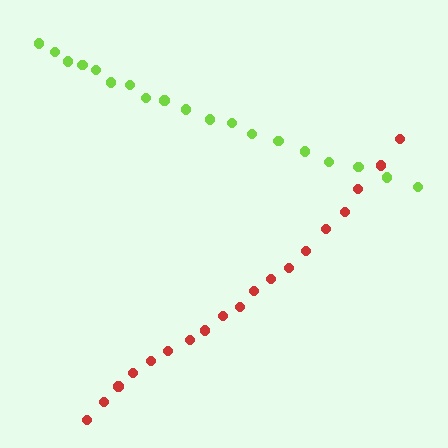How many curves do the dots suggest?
There are 2 distinct paths.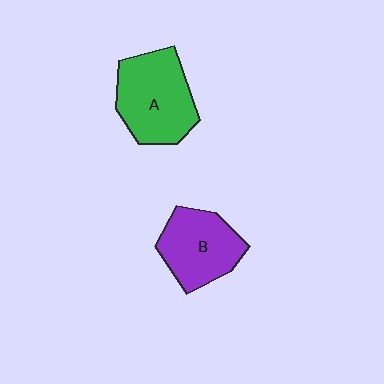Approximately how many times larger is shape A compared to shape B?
Approximately 1.2 times.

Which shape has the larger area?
Shape A (green).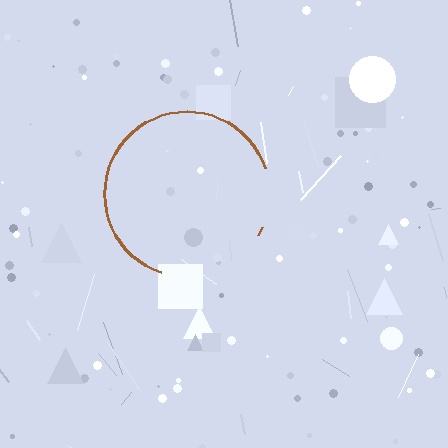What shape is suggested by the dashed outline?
The dashed outline suggests a circle.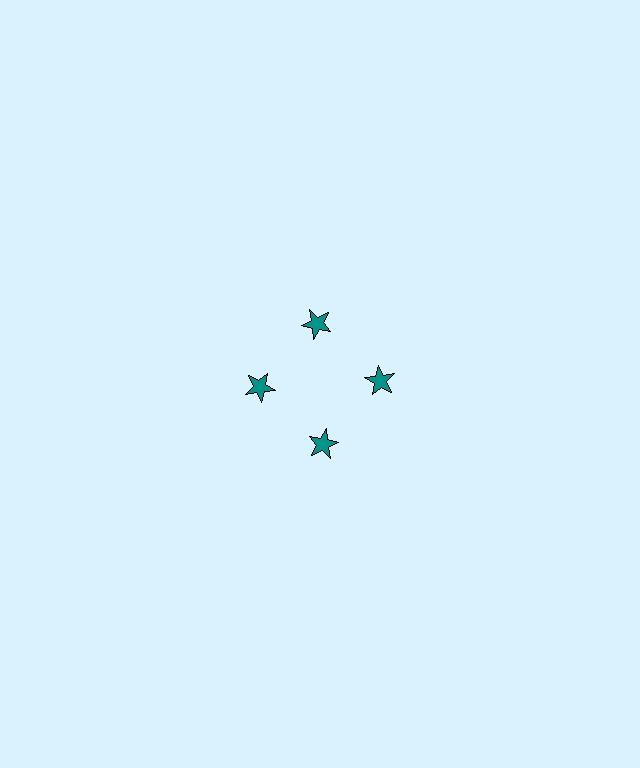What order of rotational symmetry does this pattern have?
This pattern has 4-fold rotational symmetry.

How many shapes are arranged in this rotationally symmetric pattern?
There are 4 shapes, arranged in 4 groups of 1.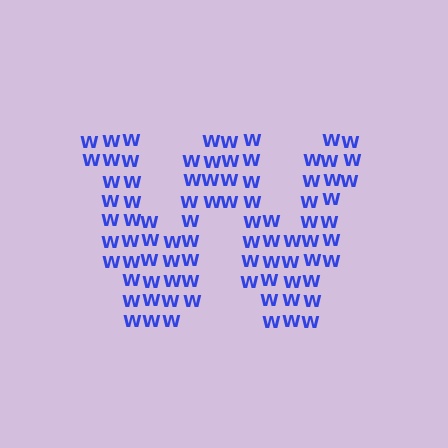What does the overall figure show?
The overall figure shows the letter W.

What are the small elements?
The small elements are letter W's.